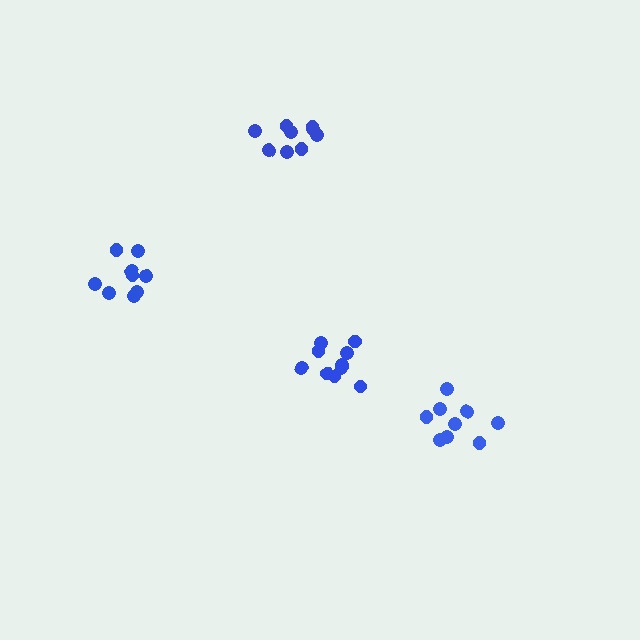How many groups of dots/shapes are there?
There are 4 groups.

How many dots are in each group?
Group 1: 9 dots, Group 2: 9 dots, Group 3: 9 dots, Group 4: 10 dots (37 total).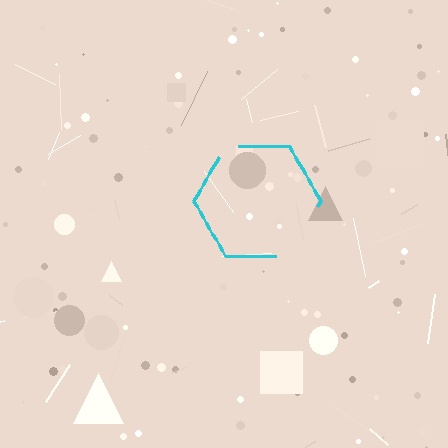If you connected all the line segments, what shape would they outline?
They would outline a hexagon.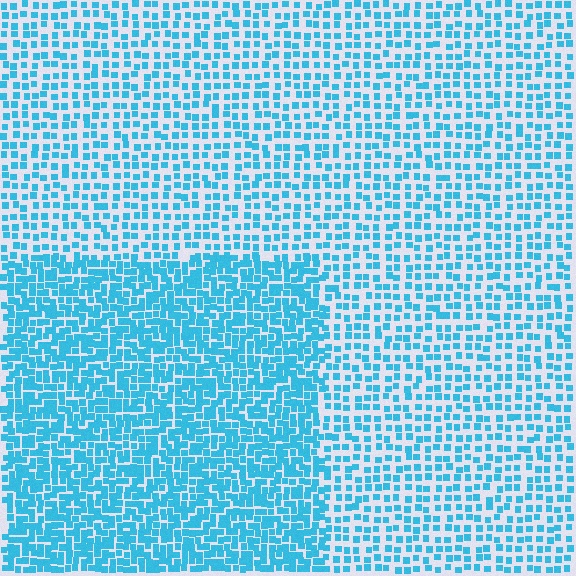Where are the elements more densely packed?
The elements are more densely packed inside the rectangle boundary.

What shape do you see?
I see a rectangle.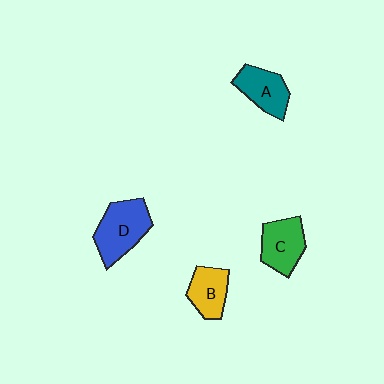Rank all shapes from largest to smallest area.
From largest to smallest: D (blue), C (green), A (teal), B (yellow).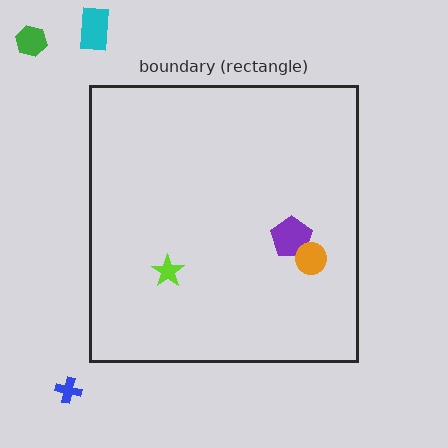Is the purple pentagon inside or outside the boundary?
Inside.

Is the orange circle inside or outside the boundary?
Inside.